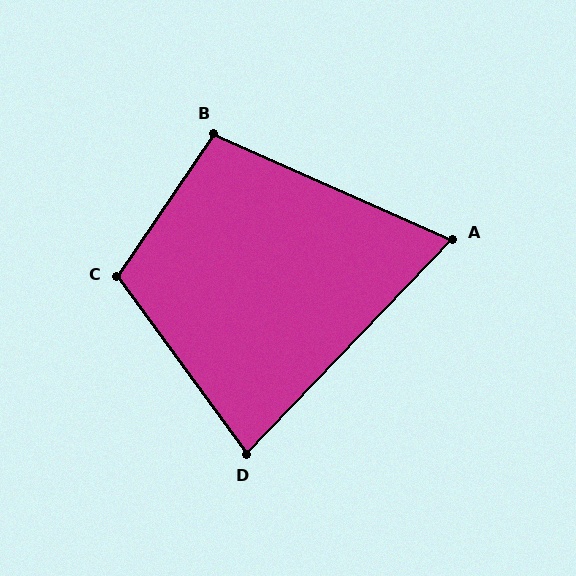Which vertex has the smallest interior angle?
A, at approximately 70 degrees.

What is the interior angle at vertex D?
Approximately 80 degrees (acute).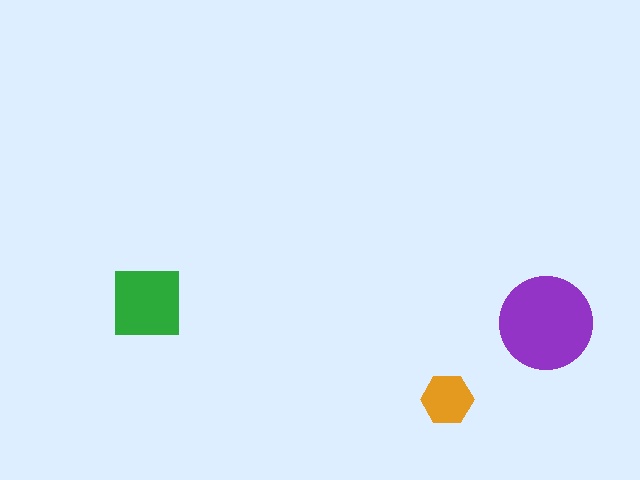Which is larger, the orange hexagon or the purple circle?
The purple circle.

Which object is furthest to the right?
The purple circle is rightmost.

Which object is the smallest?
The orange hexagon.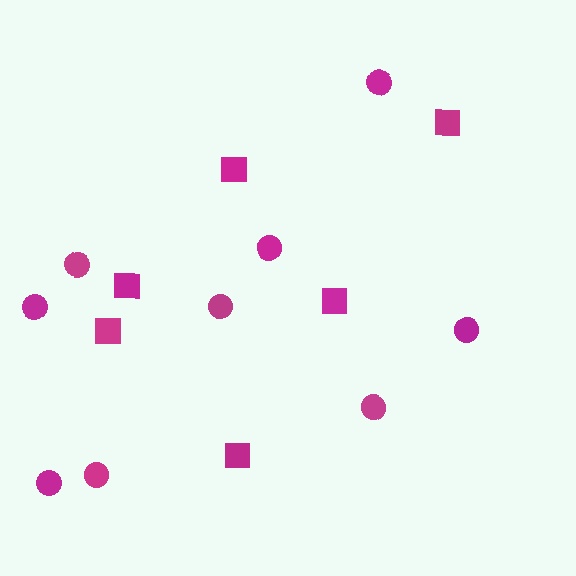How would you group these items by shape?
There are 2 groups: one group of squares (6) and one group of circles (9).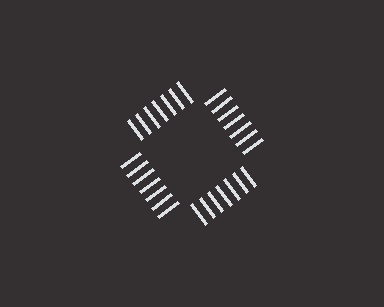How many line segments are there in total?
28 — 7 along each of the 4 edges.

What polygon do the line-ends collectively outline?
An illusory square — the line segments terminate on its edges but no continuous stroke is drawn.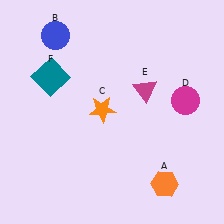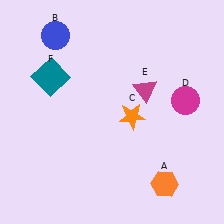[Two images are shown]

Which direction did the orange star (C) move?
The orange star (C) moved right.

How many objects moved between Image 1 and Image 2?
1 object moved between the two images.